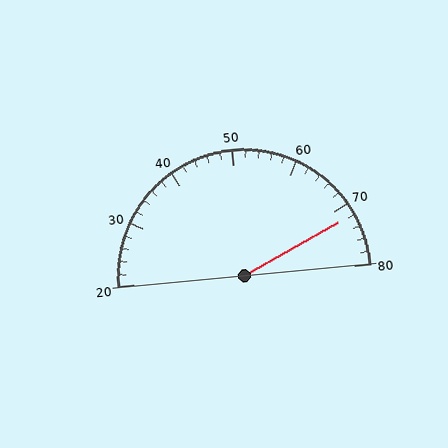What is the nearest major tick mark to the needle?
The nearest major tick mark is 70.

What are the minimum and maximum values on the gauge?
The gauge ranges from 20 to 80.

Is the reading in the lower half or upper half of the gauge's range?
The reading is in the upper half of the range (20 to 80).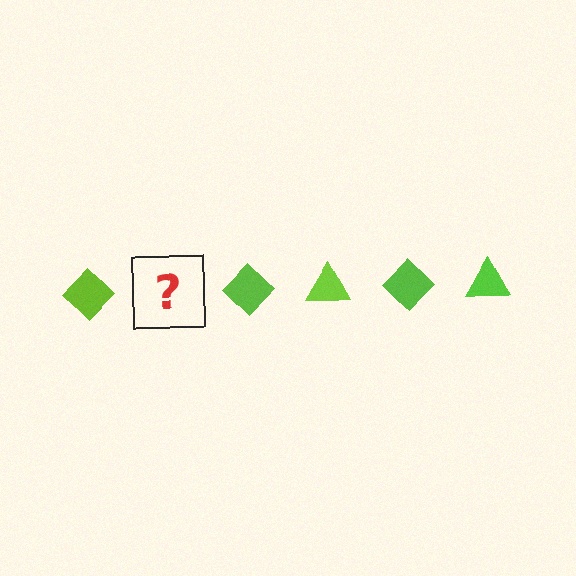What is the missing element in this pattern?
The missing element is a lime triangle.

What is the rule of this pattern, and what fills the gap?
The rule is that the pattern cycles through diamond, triangle shapes in lime. The gap should be filled with a lime triangle.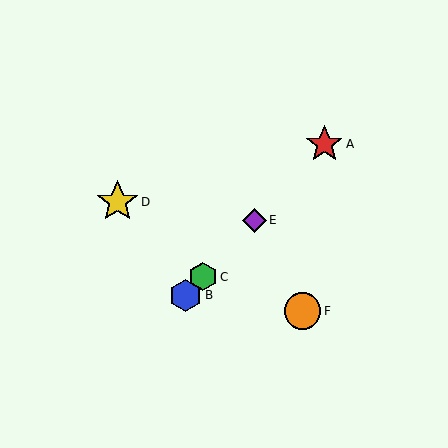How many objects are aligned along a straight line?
4 objects (A, B, C, E) are aligned along a straight line.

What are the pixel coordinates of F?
Object F is at (303, 311).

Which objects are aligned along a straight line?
Objects A, B, C, E are aligned along a straight line.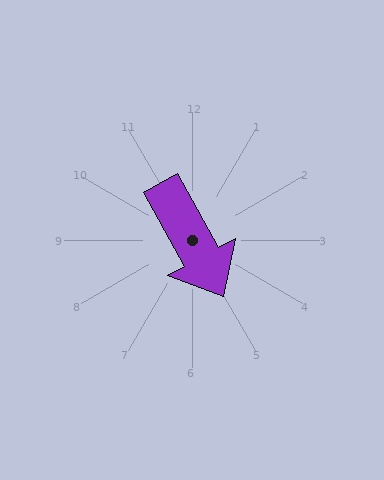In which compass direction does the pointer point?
Southeast.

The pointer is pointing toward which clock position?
Roughly 5 o'clock.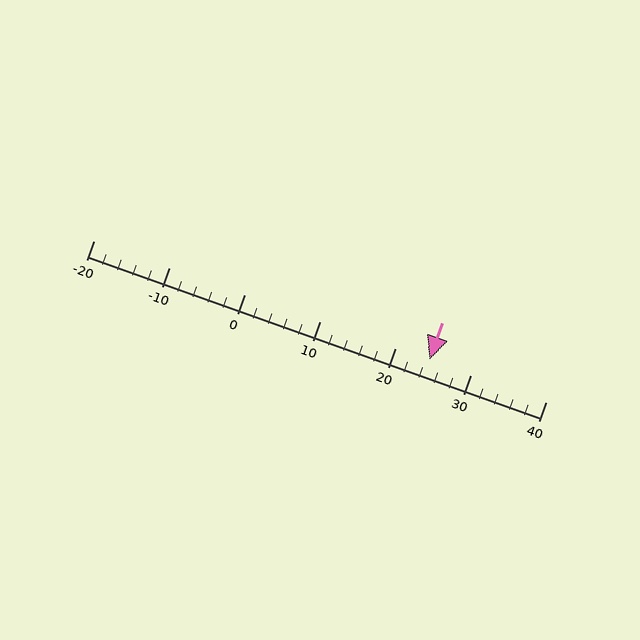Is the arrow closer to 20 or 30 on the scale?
The arrow is closer to 20.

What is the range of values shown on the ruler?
The ruler shows values from -20 to 40.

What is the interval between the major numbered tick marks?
The major tick marks are spaced 10 units apart.